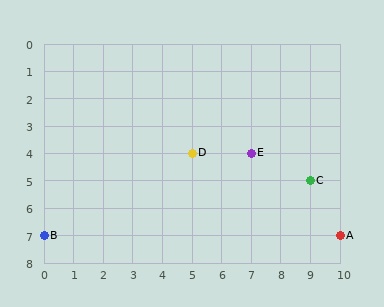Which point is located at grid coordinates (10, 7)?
Point A is at (10, 7).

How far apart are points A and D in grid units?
Points A and D are 5 columns and 3 rows apart (about 5.8 grid units diagonally).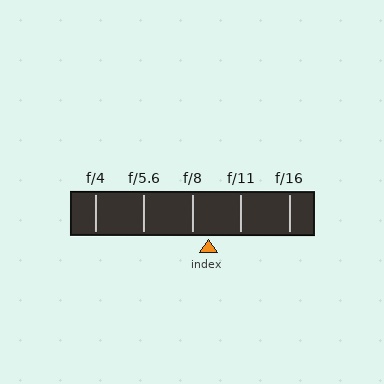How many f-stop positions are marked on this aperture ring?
There are 5 f-stop positions marked.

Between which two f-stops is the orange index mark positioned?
The index mark is between f/8 and f/11.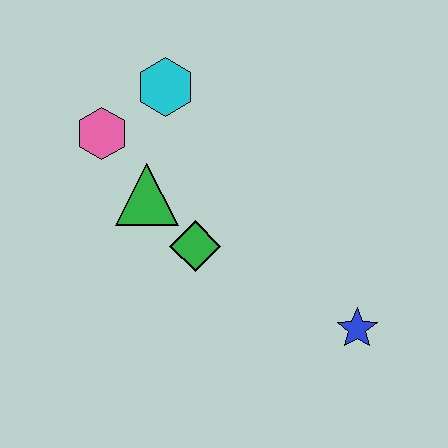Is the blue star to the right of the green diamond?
Yes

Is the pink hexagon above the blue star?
Yes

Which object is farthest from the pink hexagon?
The blue star is farthest from the pink hexagon.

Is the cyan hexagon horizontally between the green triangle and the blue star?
Yes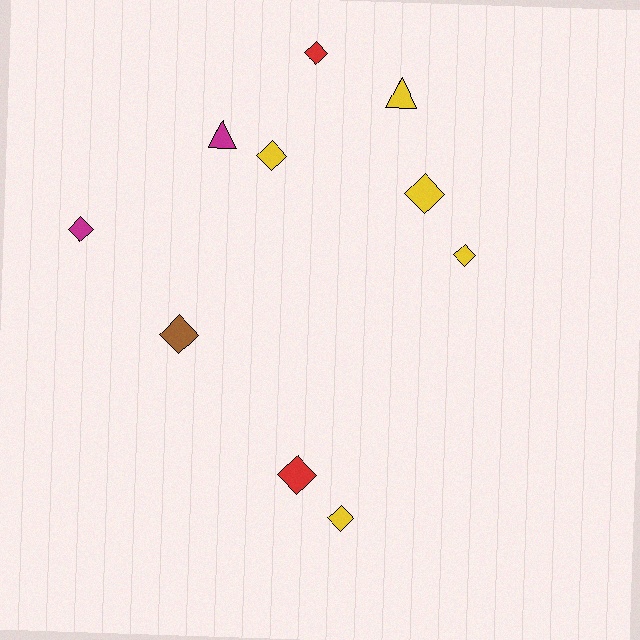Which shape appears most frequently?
Diamond, with 8 objects.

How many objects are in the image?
There are 10 objects.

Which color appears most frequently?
Yellow, with 5 objects.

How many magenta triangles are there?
There is 1 magenta triangle.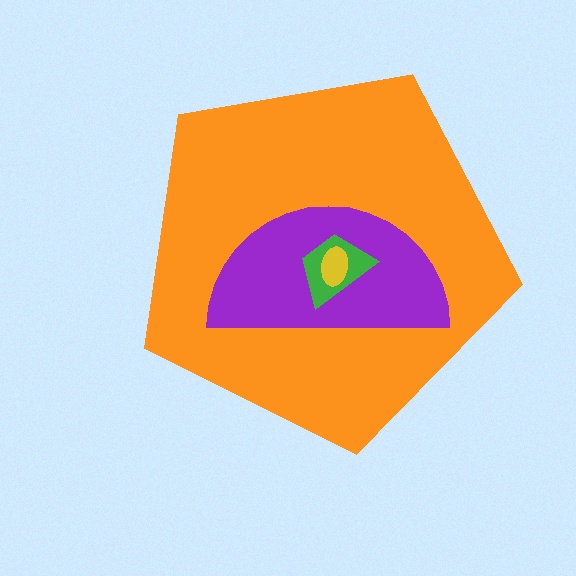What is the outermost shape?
The orange pentagon.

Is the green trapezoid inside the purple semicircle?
Yes.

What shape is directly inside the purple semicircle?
The green trapezoid.